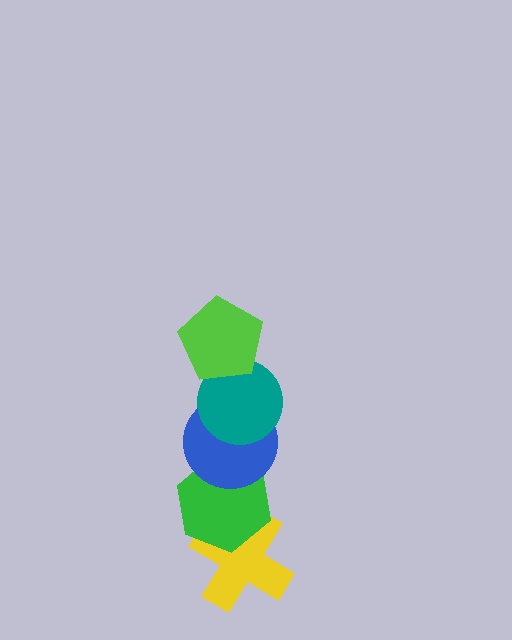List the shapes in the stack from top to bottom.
From top to bottom: the lime pentagon, the teal circle, the blue circle, the green hexagon, the yellow cross.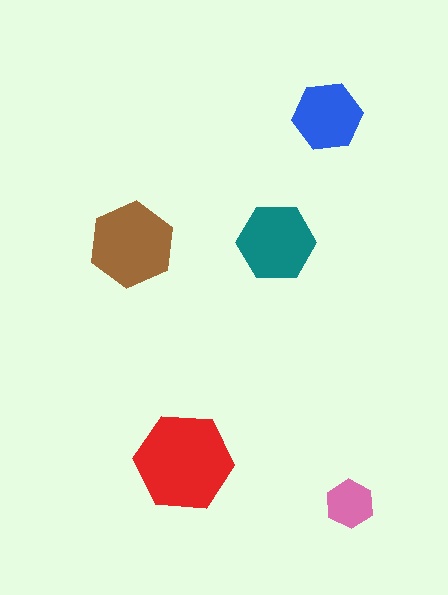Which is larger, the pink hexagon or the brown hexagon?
The brown one.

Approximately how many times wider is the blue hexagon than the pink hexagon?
About 1.5 times wider.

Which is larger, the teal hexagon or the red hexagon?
The red one.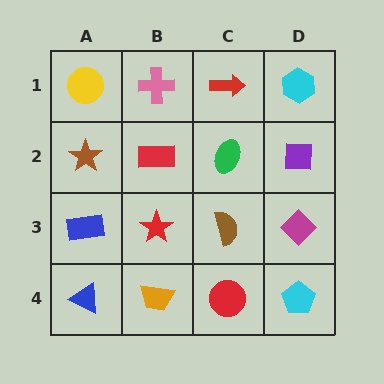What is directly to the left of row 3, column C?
A red star.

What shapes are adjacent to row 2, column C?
A red arrow (row 1, column C), a brown semicircle (row 3, column C), a red rectangle (row 2, column B), a purple square (row 2, column D).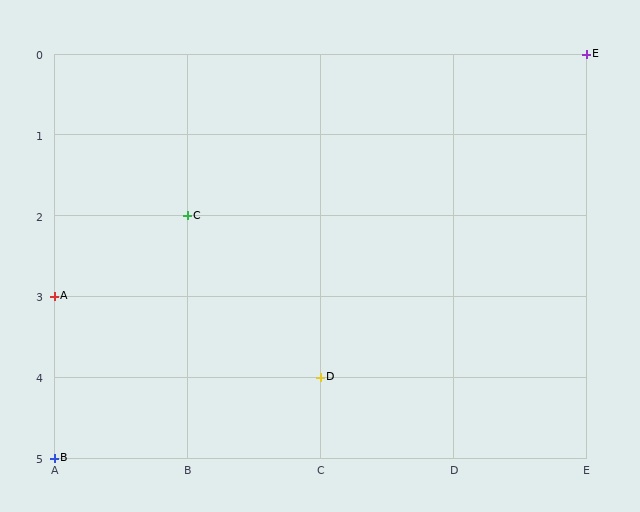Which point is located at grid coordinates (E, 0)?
Point E is at (E, 0).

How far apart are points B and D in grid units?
Points B and D are 2 columns and 1 row apart (about 2.2 grid units diagonally).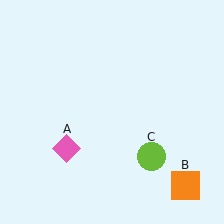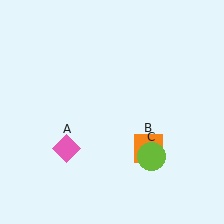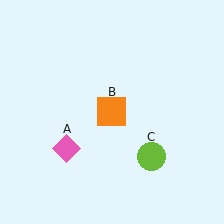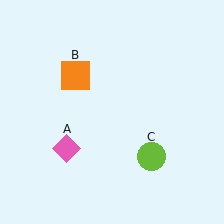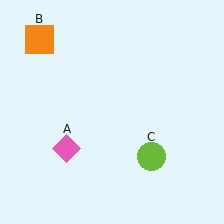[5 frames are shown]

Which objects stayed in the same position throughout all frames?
Pink diamond (object A) and lime circle (object C) remained stationary.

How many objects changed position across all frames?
1 object changed position: orange square (object B).